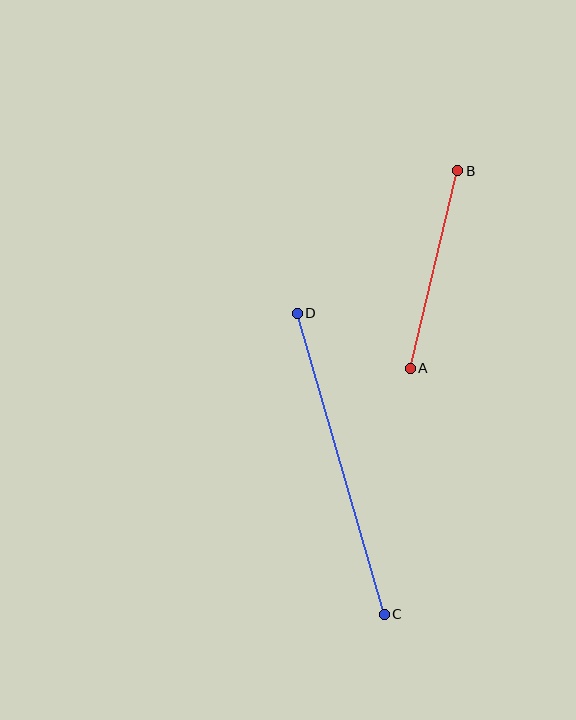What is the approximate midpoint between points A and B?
The midpoint is at approximately (434, 269) pixels.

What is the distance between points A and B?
The distance is approximately 203 pixels.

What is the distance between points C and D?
The distance is approximately 313 pixels.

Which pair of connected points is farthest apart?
Points C and D are farthest apart.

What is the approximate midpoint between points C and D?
The midpoint is at approximately (341, 464) pixels.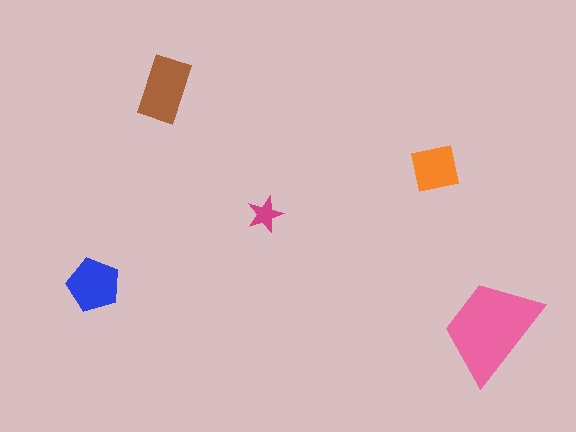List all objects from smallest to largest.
The magenta star, the orange square, the blue pentagon, the brown rectangle, the pink trapezoid.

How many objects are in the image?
There are 5 objects in the image.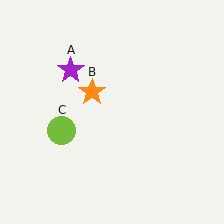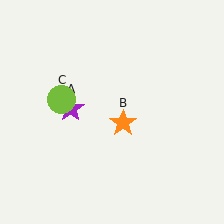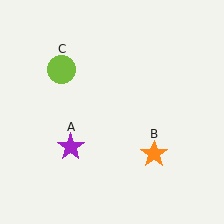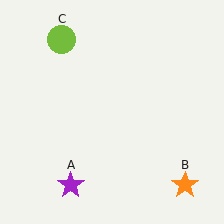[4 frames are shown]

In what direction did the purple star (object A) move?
The purple star (object A) moved down.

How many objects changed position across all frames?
3 objects changed position: purple star (object A), orange star (object B), lime circle (object C).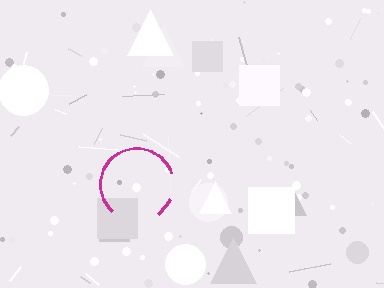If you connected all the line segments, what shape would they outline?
They would outline a circle.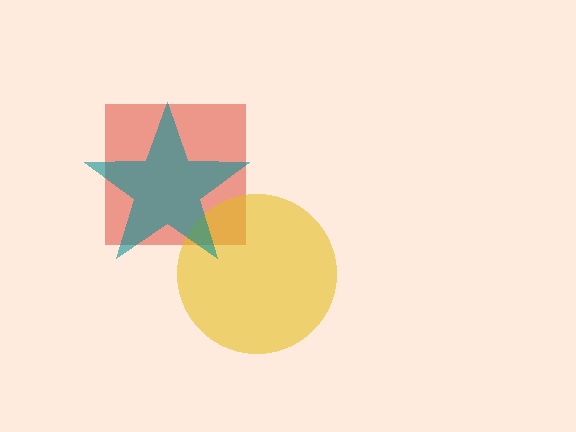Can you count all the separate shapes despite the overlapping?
Yes, there are 3 separate shapes.